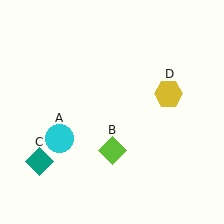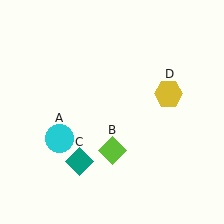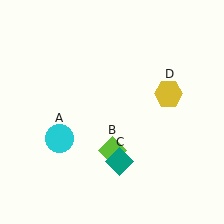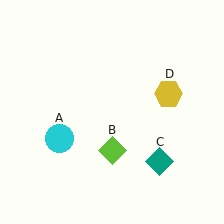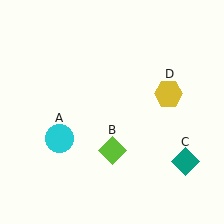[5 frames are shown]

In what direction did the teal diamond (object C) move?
The teal diamond (object C) moved right.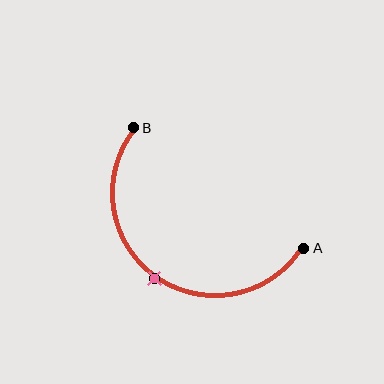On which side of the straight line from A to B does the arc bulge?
The arc bulges below and to the left of the straight line connecting A and B.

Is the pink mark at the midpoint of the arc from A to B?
Yes. The pink mark lies on the arc at equal arc-length from both A and B — it is the arc midpoint.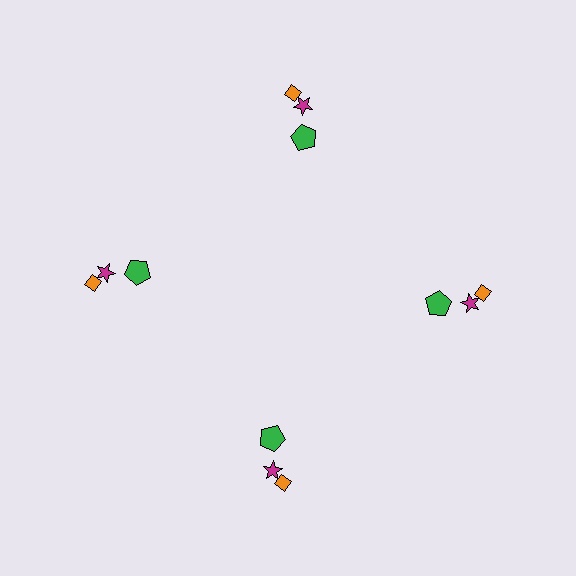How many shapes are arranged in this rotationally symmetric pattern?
There are 12 shapes, arranged in 4 groups of 3.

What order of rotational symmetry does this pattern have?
This pattern has 4-fold rotational symmetry.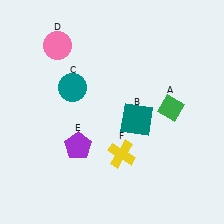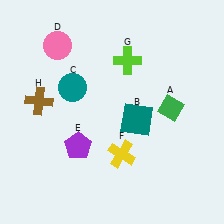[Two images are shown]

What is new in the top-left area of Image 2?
A brown cross (H) was added in the top-left area of Image 2.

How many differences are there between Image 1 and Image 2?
There are 2 differences between the two images.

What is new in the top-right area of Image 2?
A lime cross (G) was added in the top-right area of Image 2.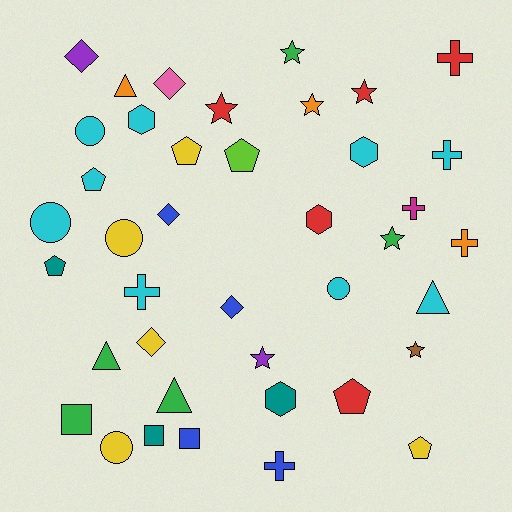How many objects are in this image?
There are 40 objects.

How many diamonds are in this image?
There are 5 diamonds.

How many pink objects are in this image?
There is 1 pink object.